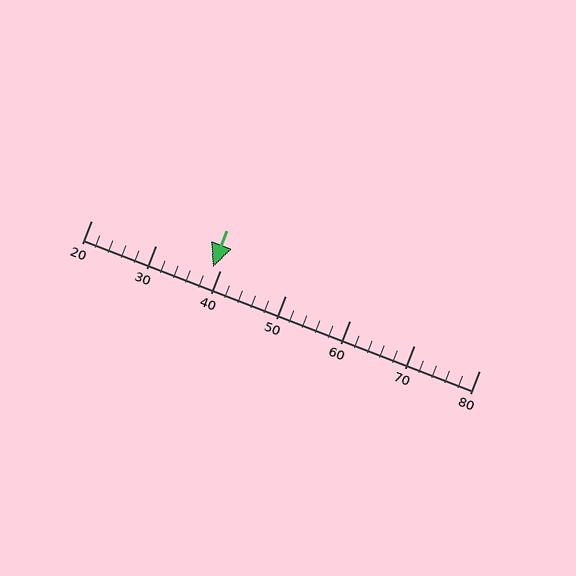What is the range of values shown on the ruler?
The ruler shows values from 20 to 80.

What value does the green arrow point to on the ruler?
The green arrow points to approximately 39.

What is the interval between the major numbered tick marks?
The major tick marks are spaced 10 units apart.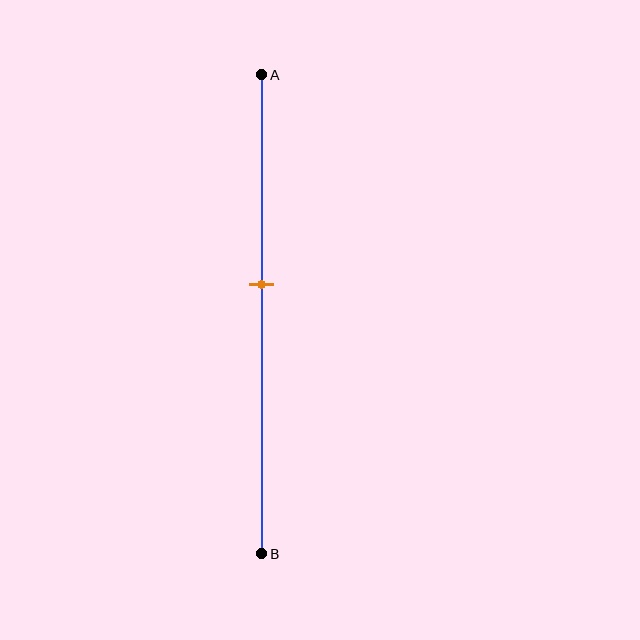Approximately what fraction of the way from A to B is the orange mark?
The orange mark is approximately 45% of the way from A to B.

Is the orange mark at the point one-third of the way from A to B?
No, the mark is at about 45% from A, not at the 33% one-third point.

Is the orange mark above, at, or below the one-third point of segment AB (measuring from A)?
The orange mark is below the one-third point of segment AB.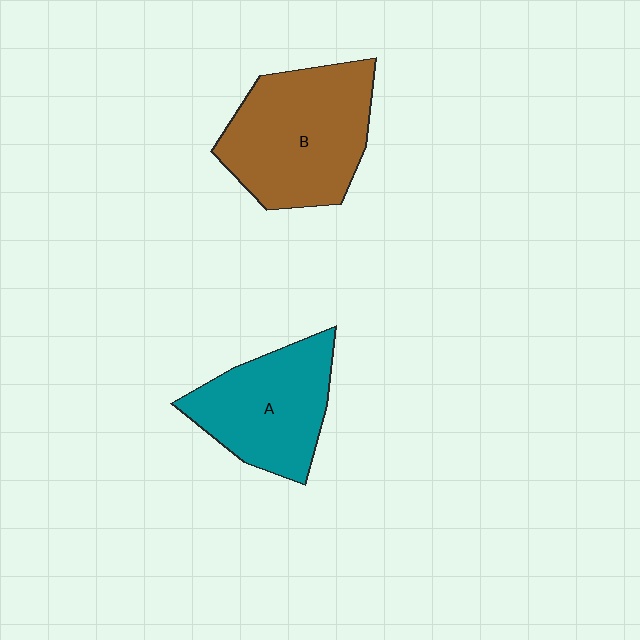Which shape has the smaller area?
Shape A (teal).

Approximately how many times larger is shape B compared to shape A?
Approximately 1.3 times.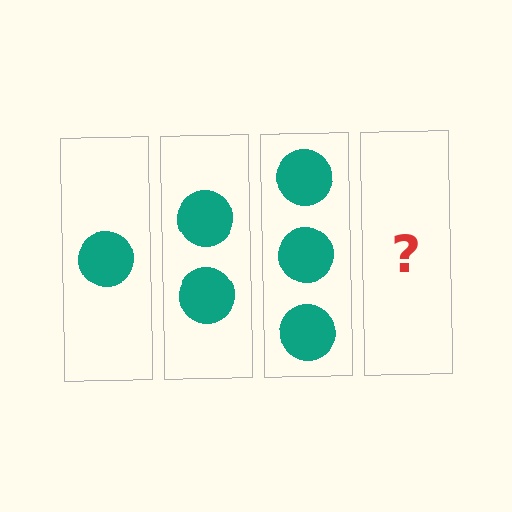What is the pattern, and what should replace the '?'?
The pattern is that each step adds one more circle. The '?' should be 4 circles.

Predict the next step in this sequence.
The next step is 4 circles.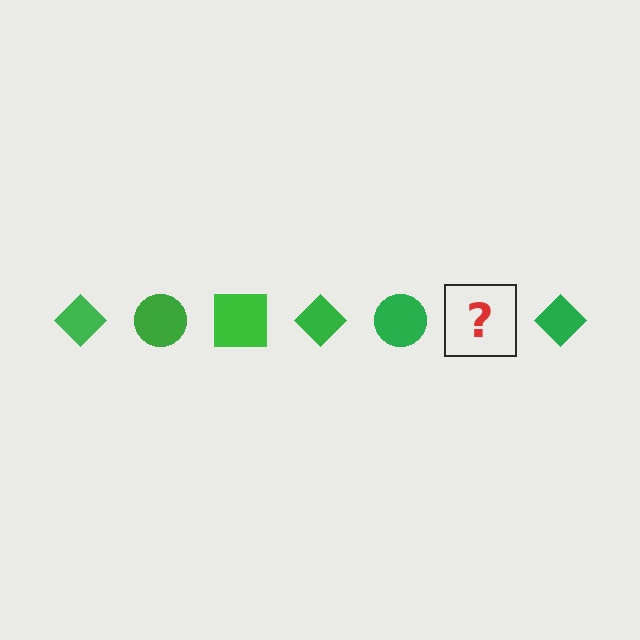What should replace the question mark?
The question mark should be replaced with a green square.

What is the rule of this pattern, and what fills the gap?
The rule is that the pattern cycles through diamond, circle, square shapes in green. The gap should be filled with a green square.